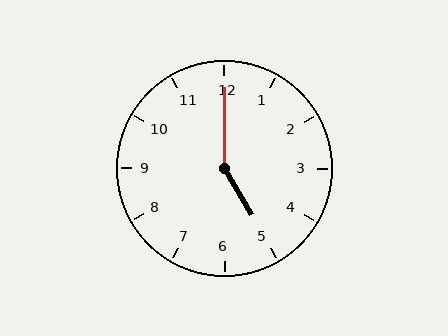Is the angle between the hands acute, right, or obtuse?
It is obtuse.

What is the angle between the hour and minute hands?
Approximately 150 degrees.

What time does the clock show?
5:00.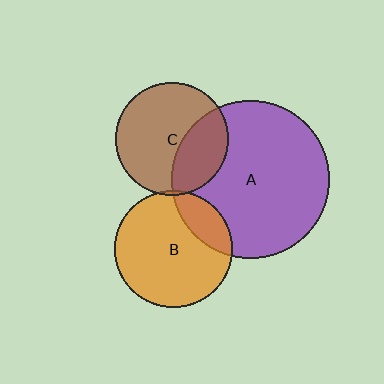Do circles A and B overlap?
Yes.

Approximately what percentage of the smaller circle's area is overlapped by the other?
Approximately 20%.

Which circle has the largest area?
Circle A (purple).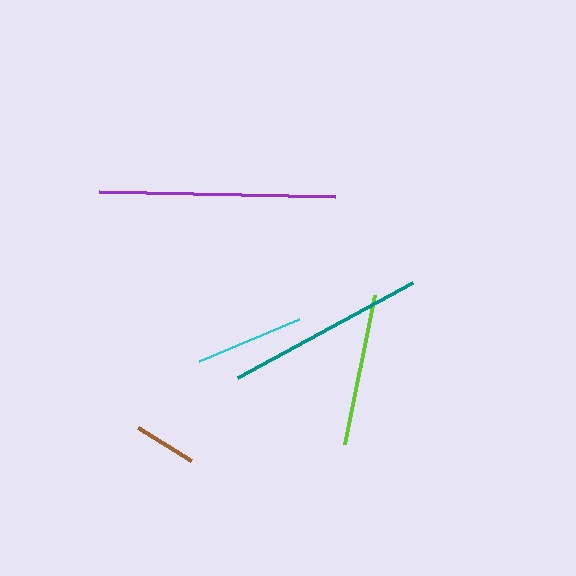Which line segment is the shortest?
The brown line is the shortest at approximately 62 pixels.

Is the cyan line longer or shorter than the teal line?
The teal line is longer than the cyan line.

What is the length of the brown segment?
The brown segment is approximately 62 pixels long.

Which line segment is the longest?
The purple line is the longest at approximately 236 pixels.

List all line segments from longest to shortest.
From longest to shortest: purple, teal, lime, cyan, brown.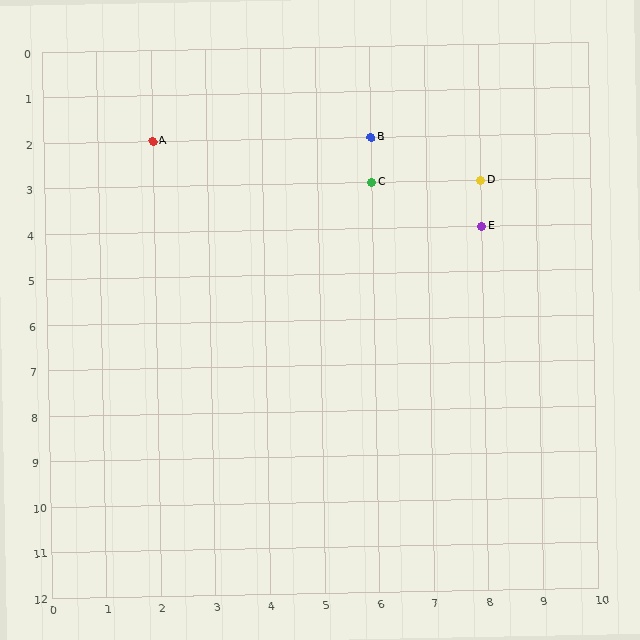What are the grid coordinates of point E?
Point E is at grid coordinates (8, 4).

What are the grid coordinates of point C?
Point C is at grid coordinates (6, 3).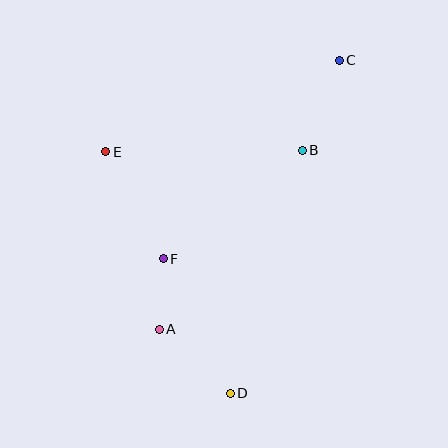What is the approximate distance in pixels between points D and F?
The distance between D and F is approximately 150 pixels.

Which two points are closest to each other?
Points A and F are closest to each other.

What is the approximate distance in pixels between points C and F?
The distance between C and F is approximately 265 pixels.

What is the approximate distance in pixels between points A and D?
The distance between A and D is approximately 96 pixels.